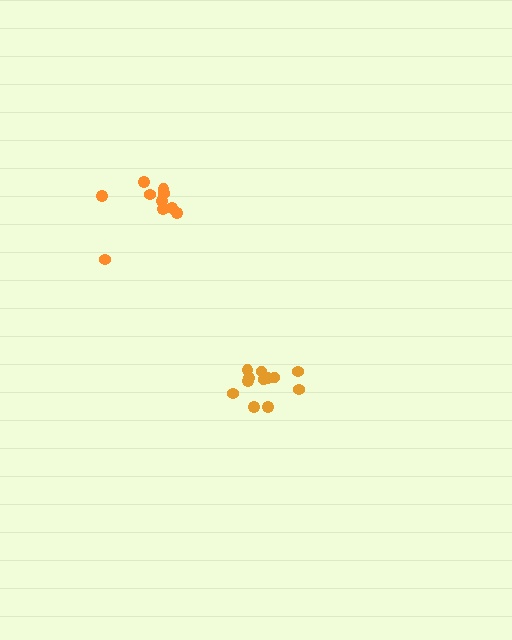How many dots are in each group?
Group 1: 12 dots, Group 2: 10 dots (22 total).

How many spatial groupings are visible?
There are 2 spatial groupings.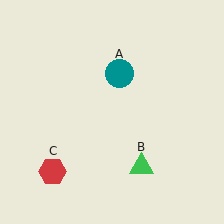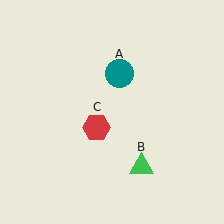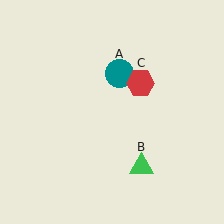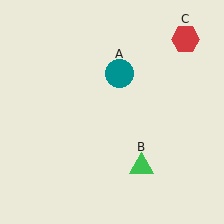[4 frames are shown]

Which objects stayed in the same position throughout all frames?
Teal circle (object A) and green triangle (object B) remained stationary.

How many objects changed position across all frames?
1 object changed position: red hexagon (object C).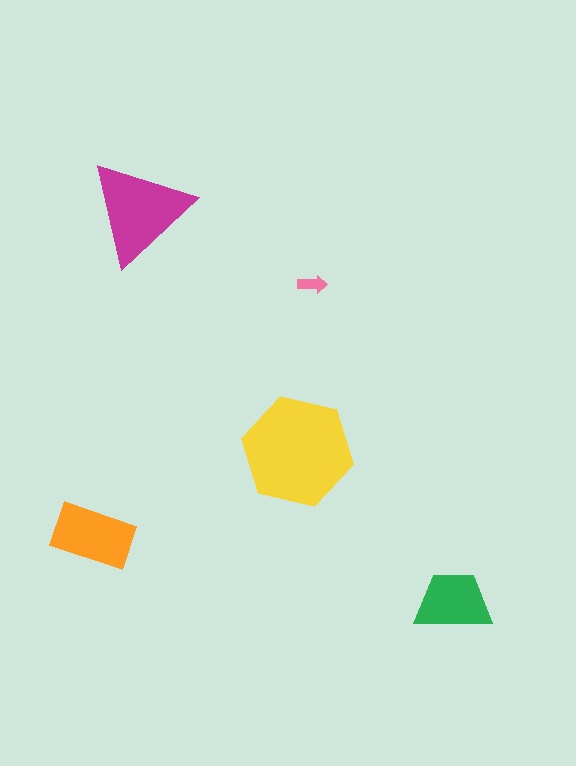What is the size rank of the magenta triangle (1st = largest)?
2nd.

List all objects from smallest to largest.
The pink arrow, the green trapezoid, the orange rectangle, the magenta triangle, the yellow hexagon.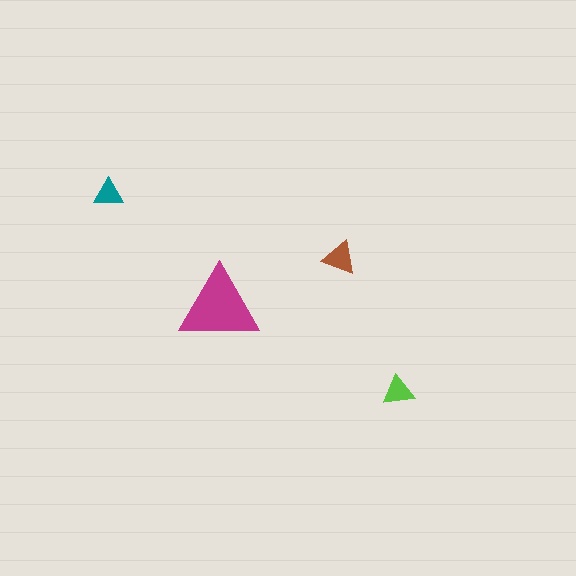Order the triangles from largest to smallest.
the magenta one, the brown one, the lime one, the teal one.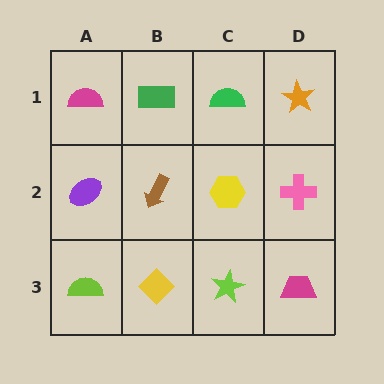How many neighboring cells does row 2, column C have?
4.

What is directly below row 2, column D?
A magenta trapezoid.